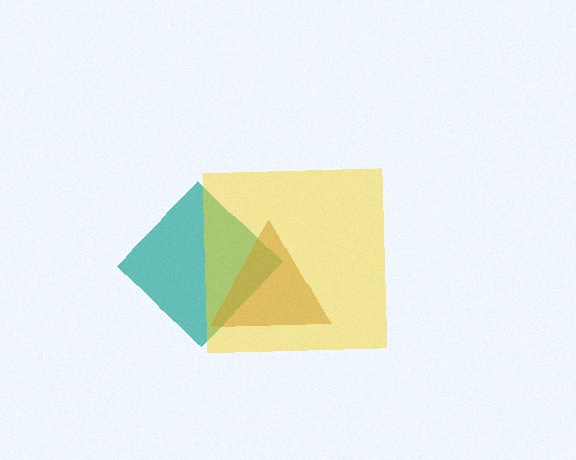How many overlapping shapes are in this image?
There are 3 overlapping shapes in the image.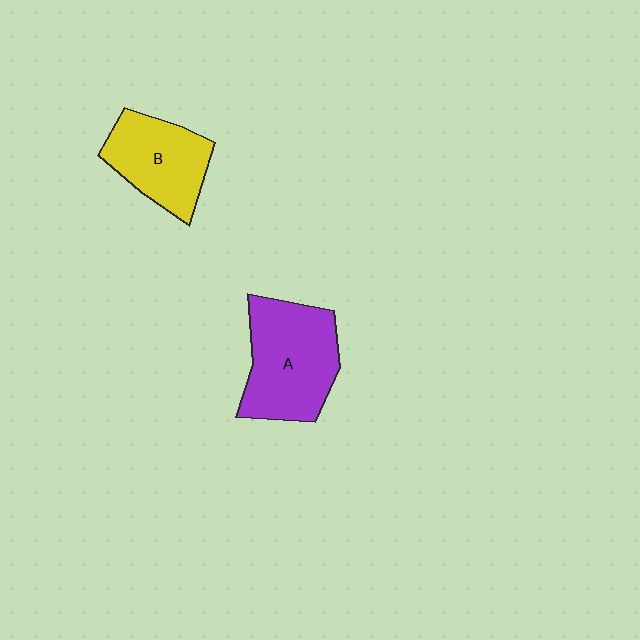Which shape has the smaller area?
Shape B (yellow).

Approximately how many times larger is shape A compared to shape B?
Approximately 1.3 times.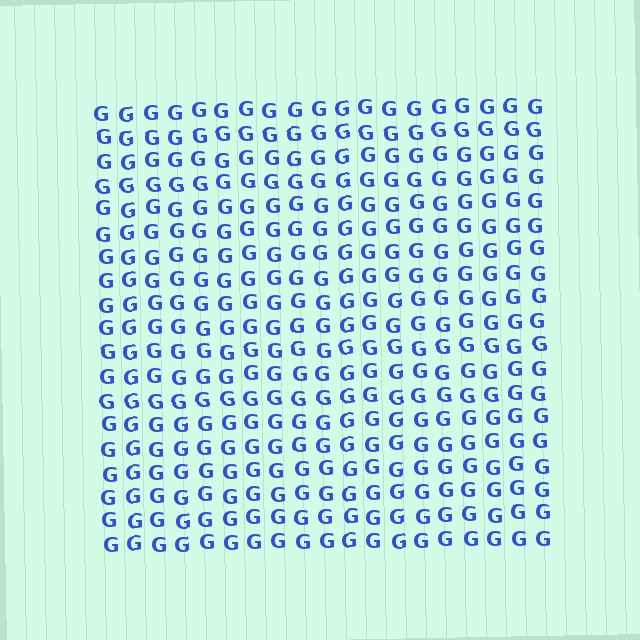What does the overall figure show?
The overall figure shows a square.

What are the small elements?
The small elements are letter G's.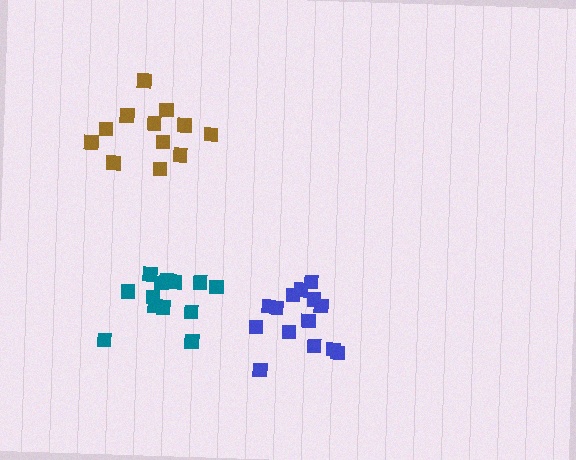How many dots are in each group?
Group 1: 14 dots, Group 2: 12 dots, Group 3: 13 dots (39 total).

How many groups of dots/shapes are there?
There are 3 groups.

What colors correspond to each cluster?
The clusters are colored: blue, brown, teal.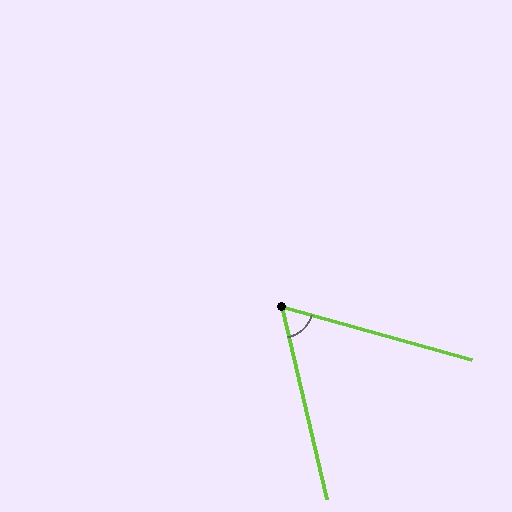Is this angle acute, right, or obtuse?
It is acute.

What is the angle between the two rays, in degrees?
Approximately 61 degrees.